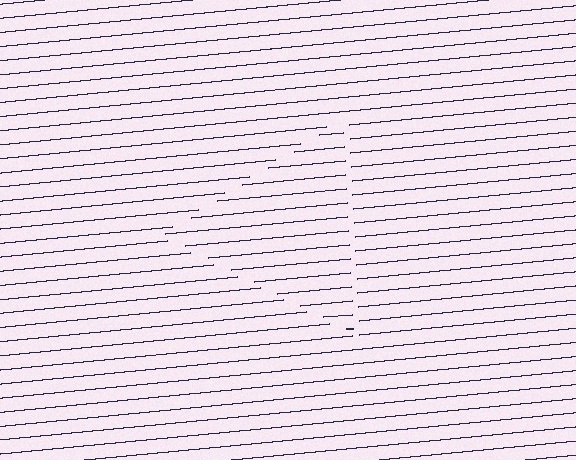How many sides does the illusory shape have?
3 sides — the line-ends trace a triangle.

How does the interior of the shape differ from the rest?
The interior of the shape contains the same grating, shifted by half a period — the contour is defined by the phase discontinuity where line-ends from the inner and outer gratings abut.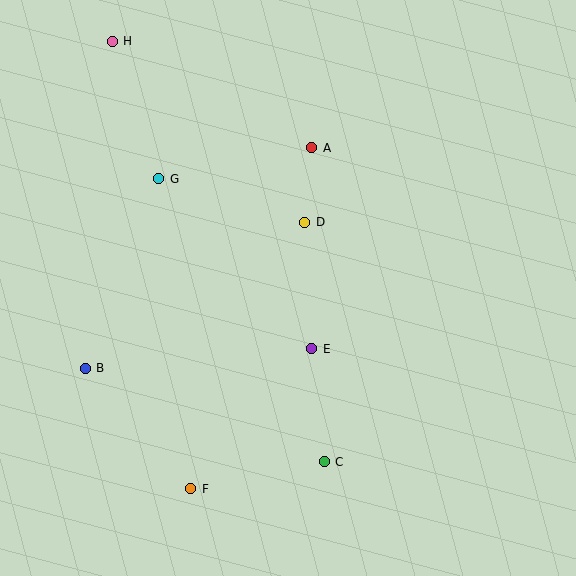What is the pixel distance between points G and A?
The distance between G and A is 156 pixels.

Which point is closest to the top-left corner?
Point H is closest to the top-left corner.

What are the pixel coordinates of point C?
Point C is at (324, 462).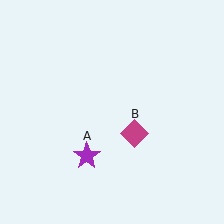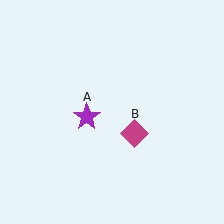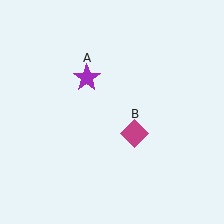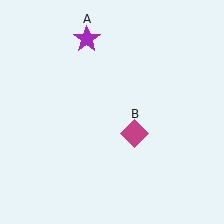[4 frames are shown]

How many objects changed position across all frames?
1 object changed position: purple star (object A).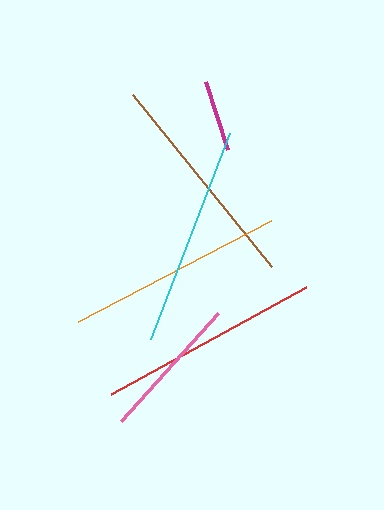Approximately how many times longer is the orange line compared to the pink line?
The orange line is approximately 1.5 times the length of the pink line.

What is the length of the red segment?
The red segment is approximately 223 pixels long.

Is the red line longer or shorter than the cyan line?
The red line is longer than the cyan line.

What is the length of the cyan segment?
The cyan segment is approximately 220 pixels long.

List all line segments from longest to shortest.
From longest to shortest: red, brown, cyan, orange, pink, magenta.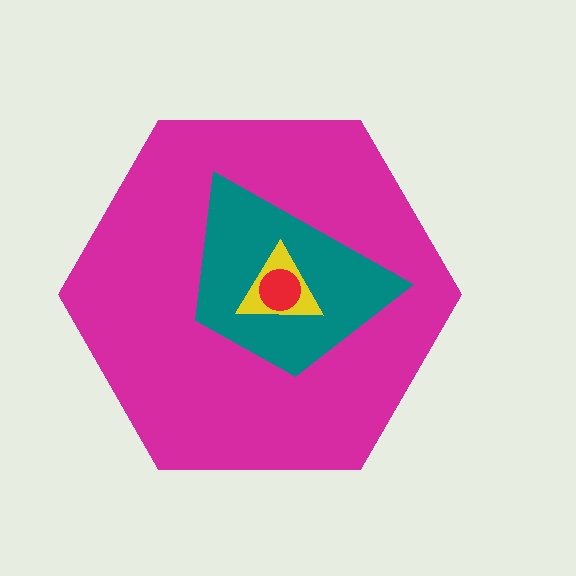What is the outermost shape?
The magenta hexagon.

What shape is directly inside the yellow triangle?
The red circle.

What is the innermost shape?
The red circle.